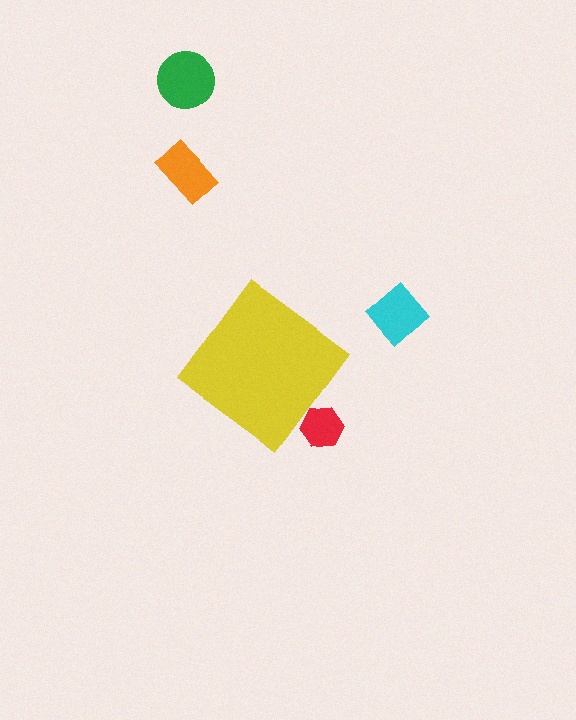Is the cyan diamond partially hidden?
No, the cyan diamond is fully visible.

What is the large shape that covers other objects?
A yellow diamond.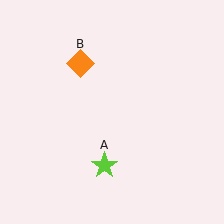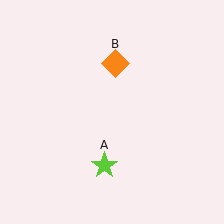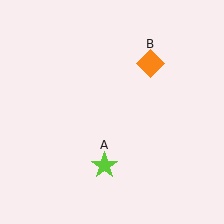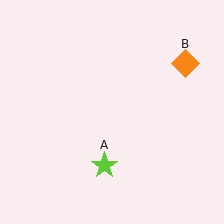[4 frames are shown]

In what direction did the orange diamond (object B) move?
The orange diamond (object B) moved right.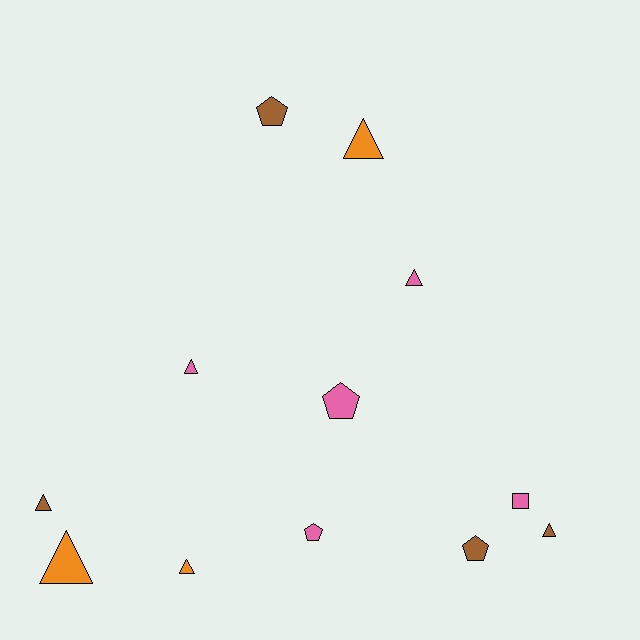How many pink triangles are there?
There are 2 pink triangles.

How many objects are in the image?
There are 12 objects.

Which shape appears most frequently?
Triangle, with 7 objects.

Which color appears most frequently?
Pink, with 5 objects.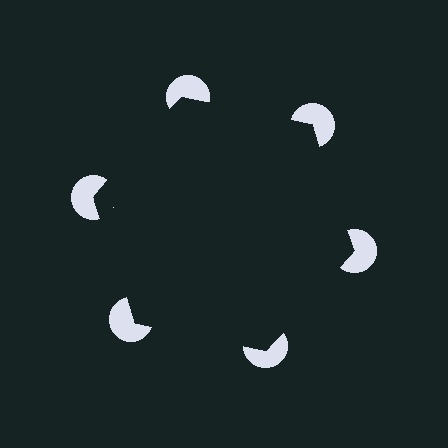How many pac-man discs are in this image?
There are 6 — one at each vertex of the illusory hexagon.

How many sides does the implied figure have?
6 sides.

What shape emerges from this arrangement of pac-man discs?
An illusory hexagon — its edges are inferred from the aligned wedge cuts in the pac-man discs, not physically drawn.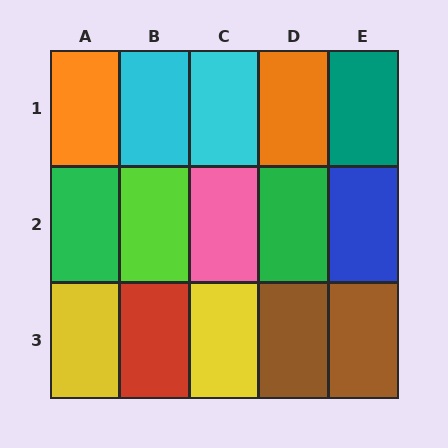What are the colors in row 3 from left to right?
Yellow, red, yellow, brown, brown.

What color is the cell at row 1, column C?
Cyan.